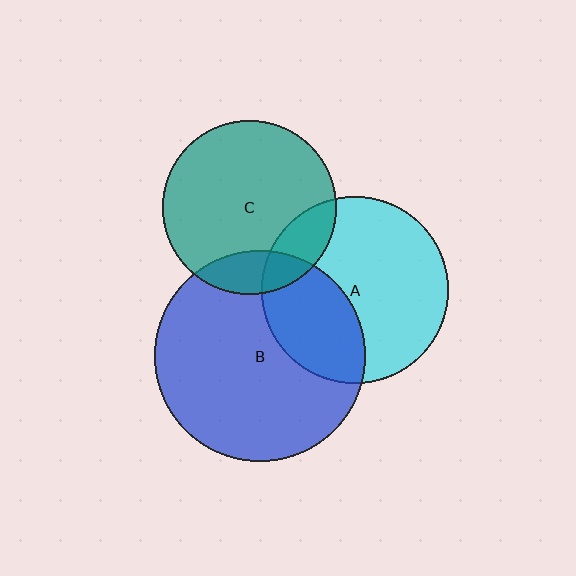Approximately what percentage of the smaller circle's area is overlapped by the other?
Approximately 15%.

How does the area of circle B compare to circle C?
Approximately 1.5 times.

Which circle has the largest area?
Circle B (blue).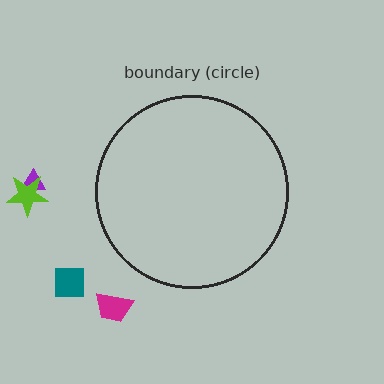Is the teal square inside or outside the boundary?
Outside.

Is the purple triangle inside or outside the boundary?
Outside.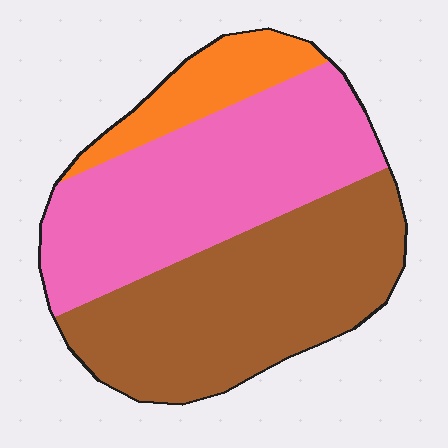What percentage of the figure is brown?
Brown covers 44% of the figure.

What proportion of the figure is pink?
Pink covers roughly 45% of the figure.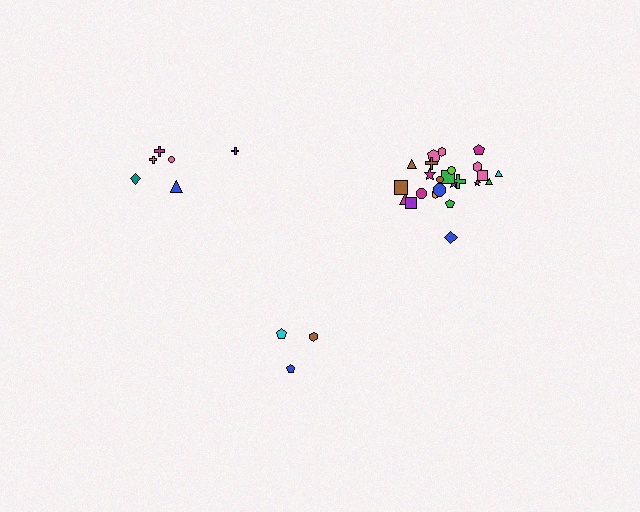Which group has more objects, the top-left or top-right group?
The top-right group.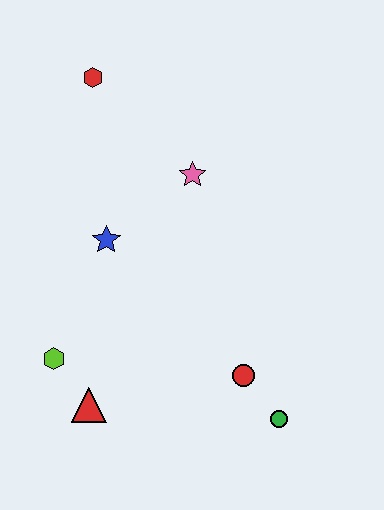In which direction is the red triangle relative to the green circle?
The red triangle is to the left of the green circle.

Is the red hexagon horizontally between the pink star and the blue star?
No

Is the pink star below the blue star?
No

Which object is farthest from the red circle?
The red hexagon is farthest from the red circle.